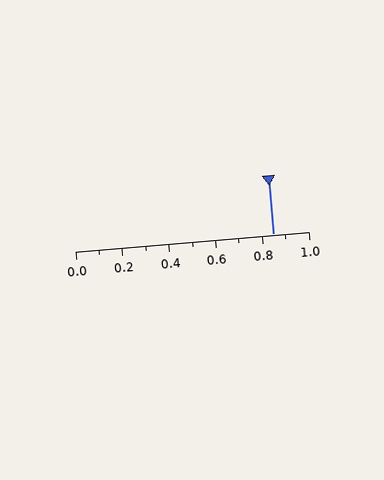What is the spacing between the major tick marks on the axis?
The major ticks are spaced 0.2 apart.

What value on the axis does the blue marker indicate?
The marker indicates approximately 0.85.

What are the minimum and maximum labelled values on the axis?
The axis runs from 0.0 to 1.0.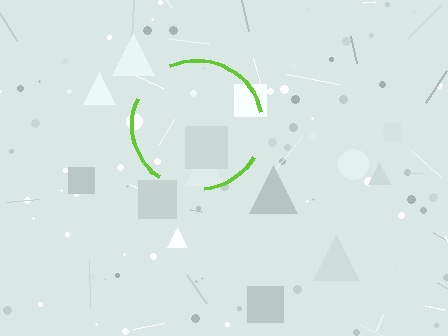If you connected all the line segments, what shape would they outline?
They would outline a circle.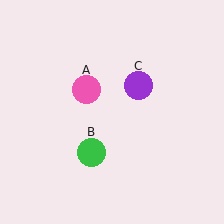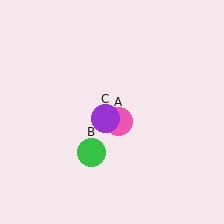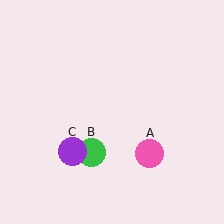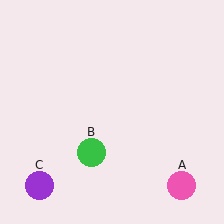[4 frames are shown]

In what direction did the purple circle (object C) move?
The purple circle (object C) moved down and to the left.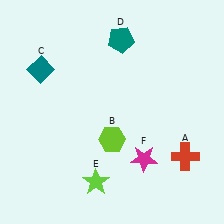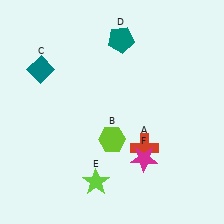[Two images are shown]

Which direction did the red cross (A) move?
The red cross (A) moved left.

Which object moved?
The red cross (A) moved left.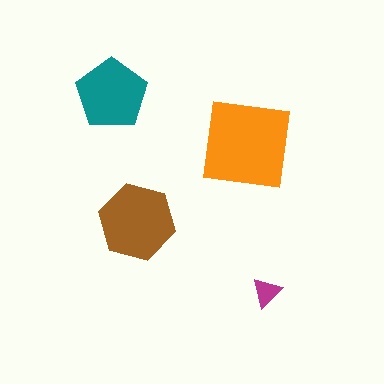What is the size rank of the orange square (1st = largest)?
1st.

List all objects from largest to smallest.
The orange square, the brown hexagon, the teal pentagon, the magenta triangle.